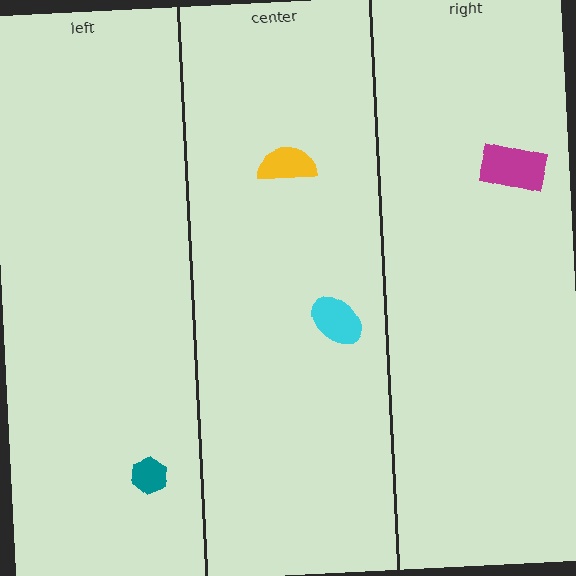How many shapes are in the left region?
1.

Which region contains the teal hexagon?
The left region.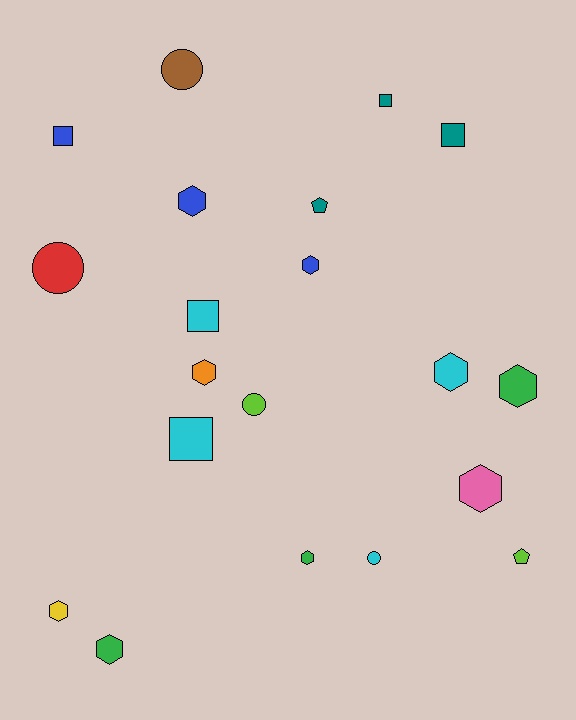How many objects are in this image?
There are 20 objects.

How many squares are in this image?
There are 5 squares.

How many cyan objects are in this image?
There are 4 cyan objects.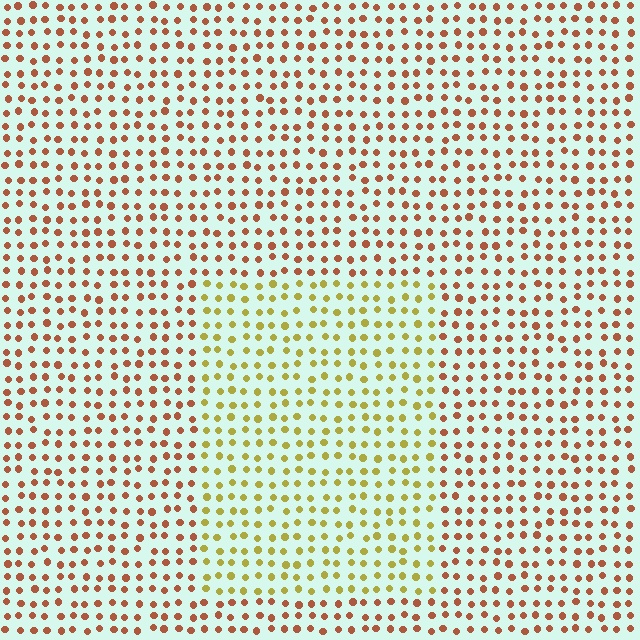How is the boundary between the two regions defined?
The boundary is defined purely by a slight shift in hue (about 44 degrees). Spacing, size, and orientation are identical on both sides.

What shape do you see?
I see a rectangle.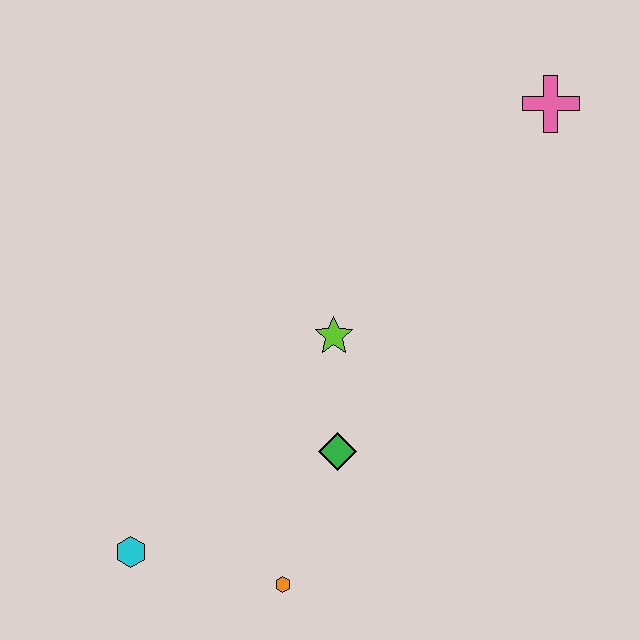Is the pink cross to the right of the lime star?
Yes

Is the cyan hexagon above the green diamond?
No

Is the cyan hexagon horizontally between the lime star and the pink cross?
No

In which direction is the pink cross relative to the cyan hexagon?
The pink cross is above the cyan hexagon.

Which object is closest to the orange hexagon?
The green diamond is closest to the orange hexagon.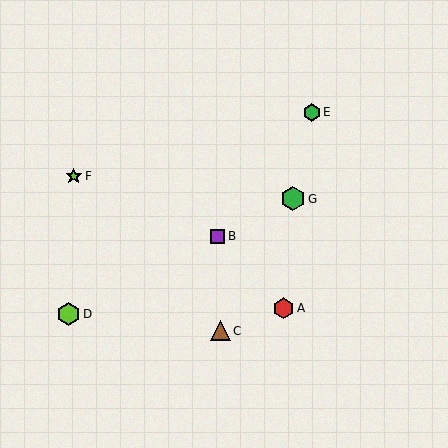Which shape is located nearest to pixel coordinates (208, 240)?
The purple square (labeled B) at (218, 236) is nearest to that location.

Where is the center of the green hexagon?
The center of the green hexagon is at (312, 112).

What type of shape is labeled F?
Shape F is a lime star.